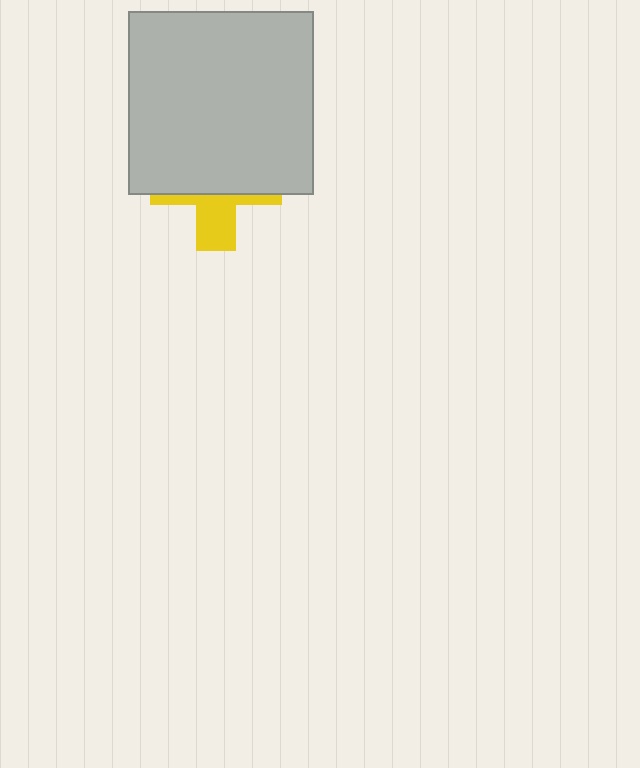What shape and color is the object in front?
The object in front is a light gray rectangle.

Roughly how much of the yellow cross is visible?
A small part of it is visible (roughly 35%).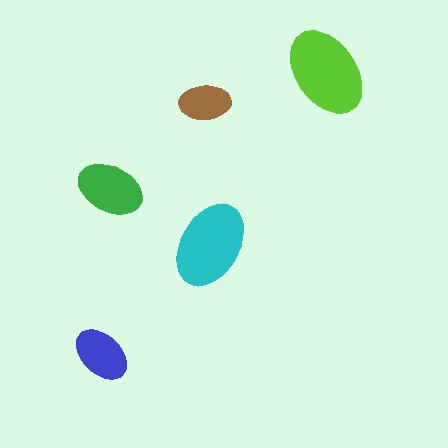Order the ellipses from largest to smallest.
the lime one, the cyan one, the green one, the blue one, the brown one.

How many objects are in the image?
There are 5 objects in the image.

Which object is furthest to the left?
The blue ellipse is leftmost.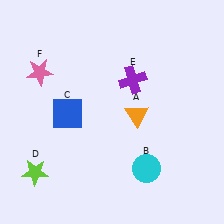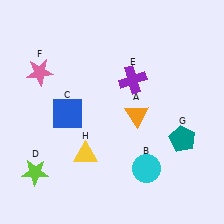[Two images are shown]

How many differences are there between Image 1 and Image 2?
There are 2 differences between the two images.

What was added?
A teal pentagon (G), a yellow triangle (H) were added in Image 2.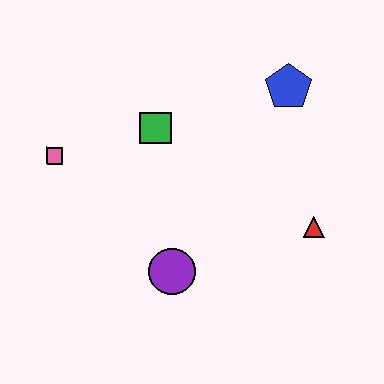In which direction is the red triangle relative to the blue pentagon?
The red triangle is below the blue pentagon.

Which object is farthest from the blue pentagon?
The pink square is farthest from the blue pentagon.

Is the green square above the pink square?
Yes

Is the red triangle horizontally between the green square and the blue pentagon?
No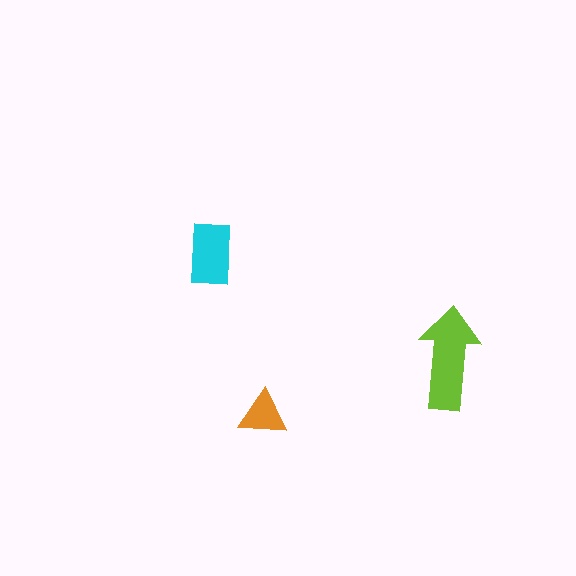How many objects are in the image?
There are 3 objects in the image.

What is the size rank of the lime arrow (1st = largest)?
1st.